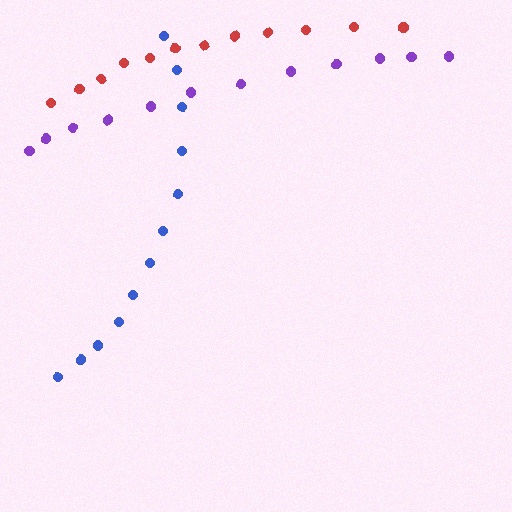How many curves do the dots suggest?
There are 3 distinct paths.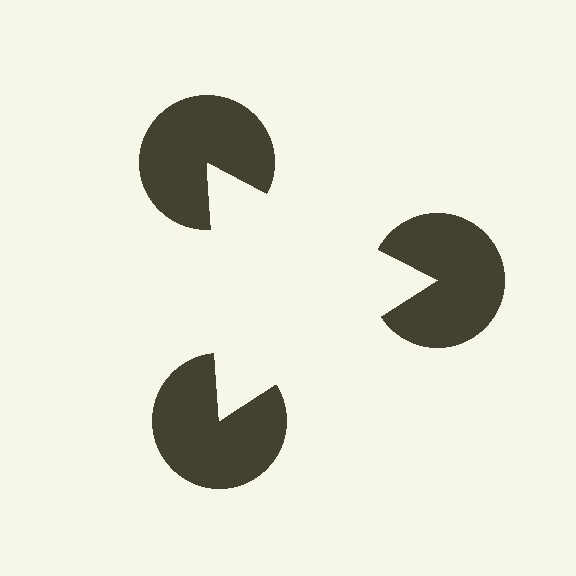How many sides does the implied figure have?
3 sides.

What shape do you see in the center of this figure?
An illusory triangle — its edges are inferred from the aligned wedge cuts in the pac-man discs, not physically drawn.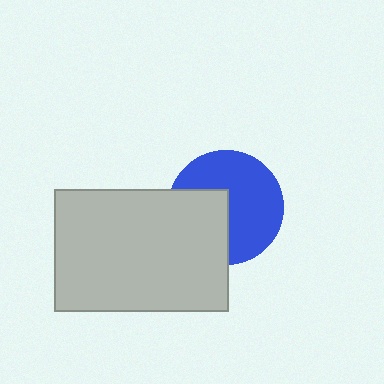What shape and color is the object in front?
The object in front is a light gray rectangle.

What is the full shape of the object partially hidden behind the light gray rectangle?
The partially hidden object is a blue circle.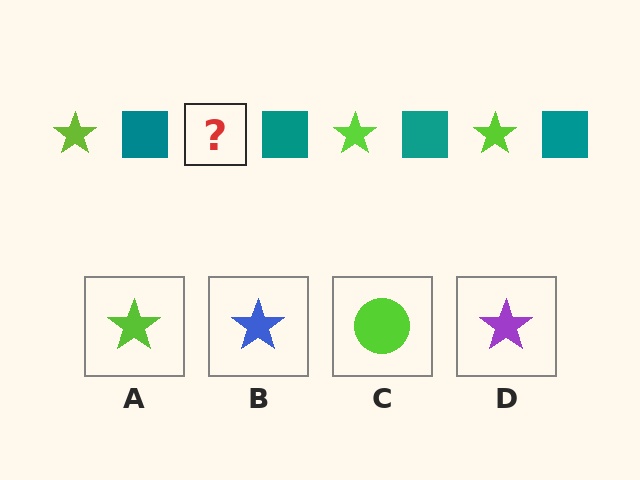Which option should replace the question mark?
Option A.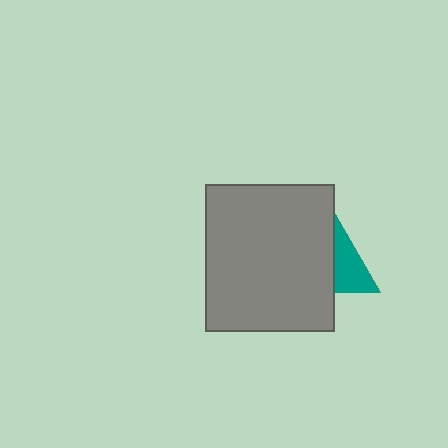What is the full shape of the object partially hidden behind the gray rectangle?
The partially hidden object is a teal triangle.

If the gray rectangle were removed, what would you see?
You would see the complete teal triangle.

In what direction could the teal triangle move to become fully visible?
The teal triangle could move right. That would shift it out from behind the gray rectangle entirely.